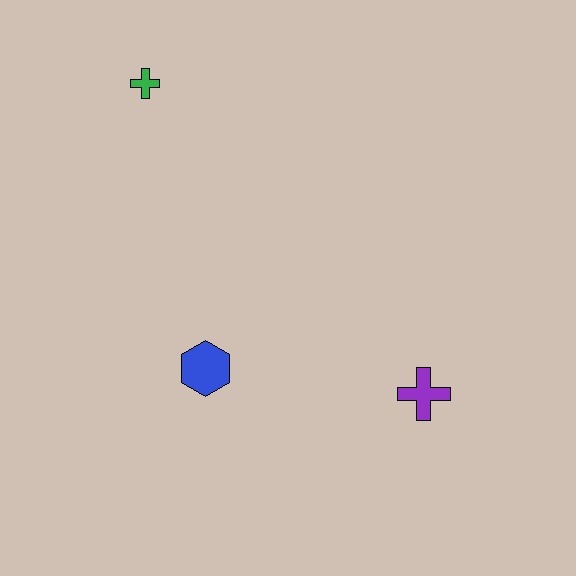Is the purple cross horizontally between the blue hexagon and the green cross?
No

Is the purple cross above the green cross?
No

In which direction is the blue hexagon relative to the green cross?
The blue hexagon is below the green cross.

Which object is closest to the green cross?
The blue hexagon is closest to the green cross.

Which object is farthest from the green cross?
The purple cross is farthest from the green cross.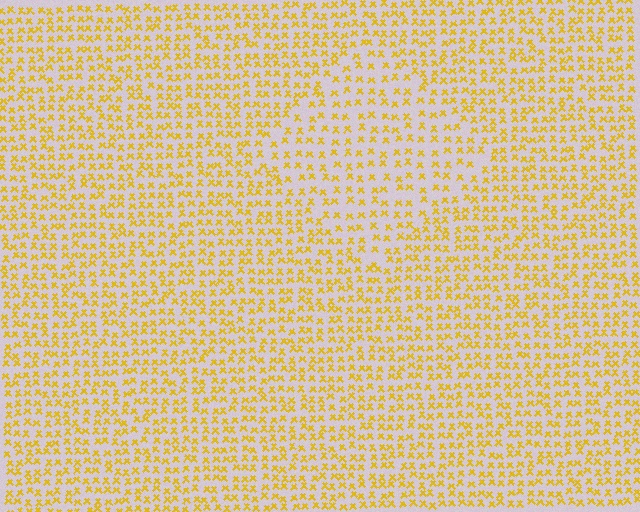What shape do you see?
I see a diamond.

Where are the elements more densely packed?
The elements are more densely packed outside the diamond boundary.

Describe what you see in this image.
The image contains small yellow elements arranged at two different densities. A diamond-shaped region is visible where the elements are less densely packed than the surrounding area.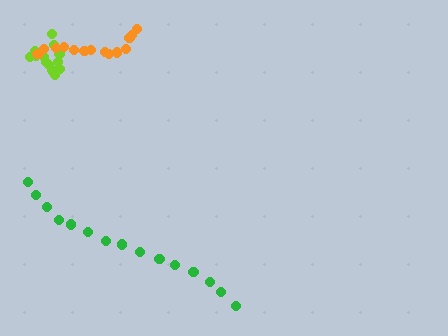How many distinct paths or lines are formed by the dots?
There are 3 distinct paths.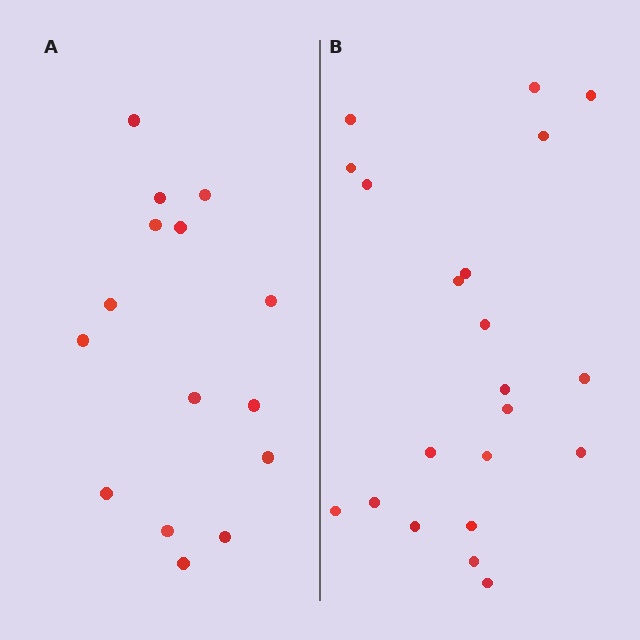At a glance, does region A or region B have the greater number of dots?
Region B (the right region) has more dots.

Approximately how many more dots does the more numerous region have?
Region B has about 6 more dots than region A.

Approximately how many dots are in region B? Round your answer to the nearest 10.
About 20 dots. (The exact count is 21, which rounds to 20.)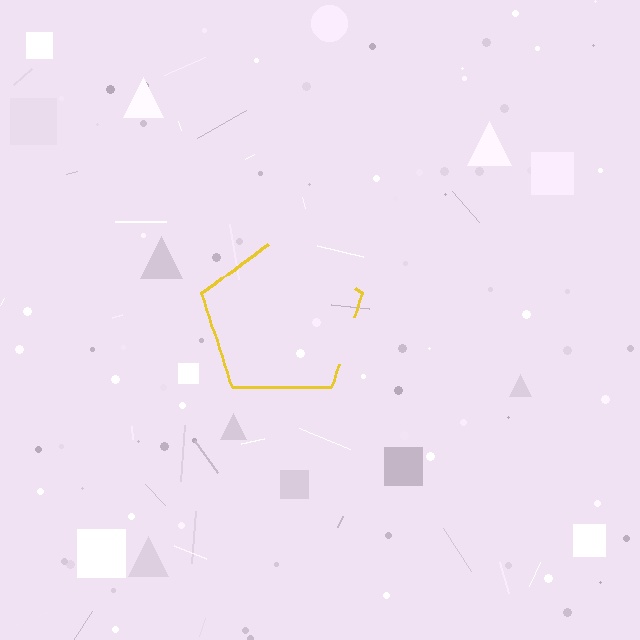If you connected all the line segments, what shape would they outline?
They would outline a pentagon.